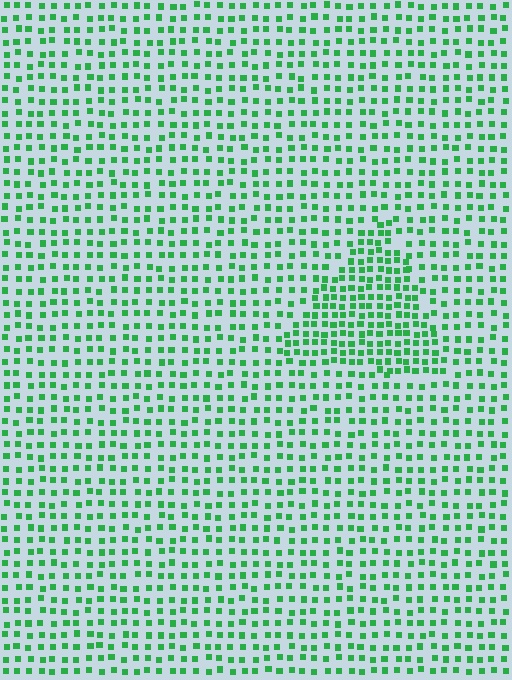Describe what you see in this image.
The image contains small green elements arranged at two different densities. A triangle-shaped region is visible where the elements are more densely packed than the surrounding area.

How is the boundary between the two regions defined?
The boundary is defined by a change in element density (approximately 1.7x ratio). All elements are the same color, size, and shape.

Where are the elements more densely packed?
The elements are more densely packed inside the triangle boundary.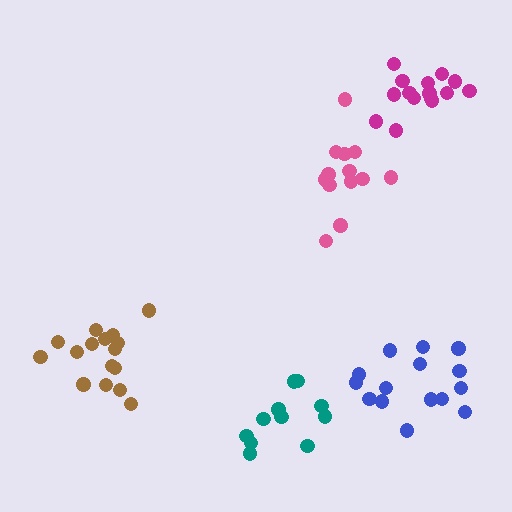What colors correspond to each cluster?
The clusters are colored: pink, blue, brown, teal, magenta.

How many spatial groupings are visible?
There are 5 spatial groupings.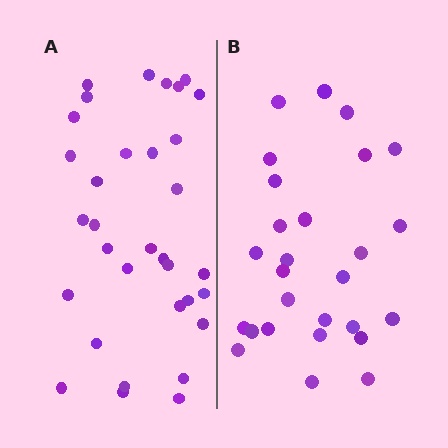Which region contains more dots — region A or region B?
Region A (the left region) has more dots.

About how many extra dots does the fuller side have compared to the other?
Region A has about 6 more dots than region B.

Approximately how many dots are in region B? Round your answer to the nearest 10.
About 30 dots. (The exact count is 27, which rounds to 30.)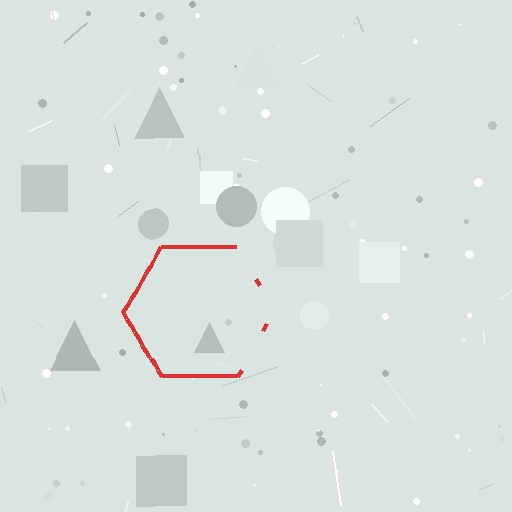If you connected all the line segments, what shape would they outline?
They would outline a hexagon.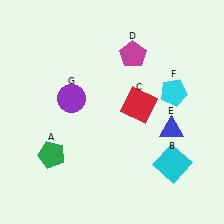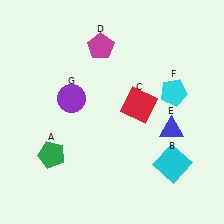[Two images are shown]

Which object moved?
The magenta pentagon (D) moved left.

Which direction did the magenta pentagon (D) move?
The magenta pentagon (D) moved left.